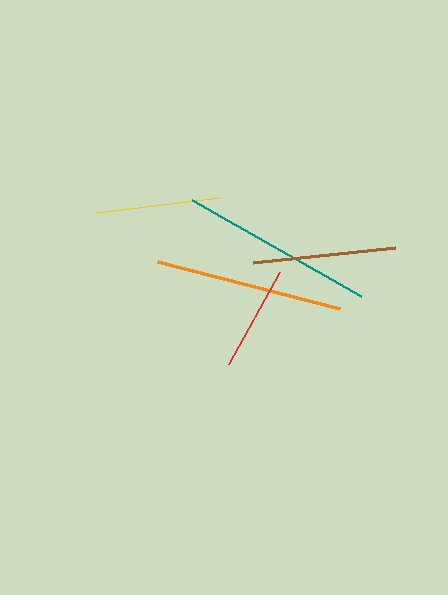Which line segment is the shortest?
The red line is the shortest at approximately 105 pixels.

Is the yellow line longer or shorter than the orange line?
The orange line is longer than the yellow line.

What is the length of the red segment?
The red segment is approximately 105 pixels long.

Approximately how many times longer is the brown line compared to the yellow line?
The brown line is approximately 1.2 times the length of the yellow line.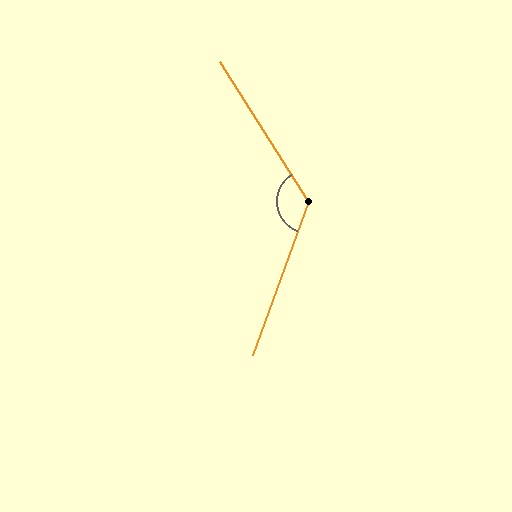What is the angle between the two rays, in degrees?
Approximately 128 degrees.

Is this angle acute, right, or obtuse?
It is obtuse.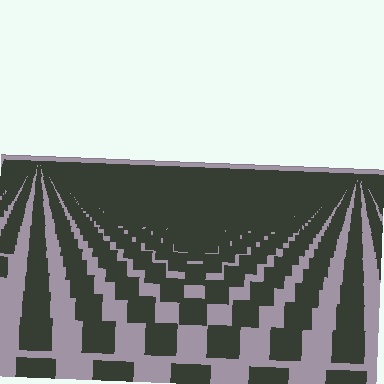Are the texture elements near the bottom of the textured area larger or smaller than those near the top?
Larger. Near the bottom, elements are closer to the viewer and appear at a bigger on-screen size.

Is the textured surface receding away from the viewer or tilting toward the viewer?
The surface is receding away from the viewer. Texture elements get smaller and denser toward the top.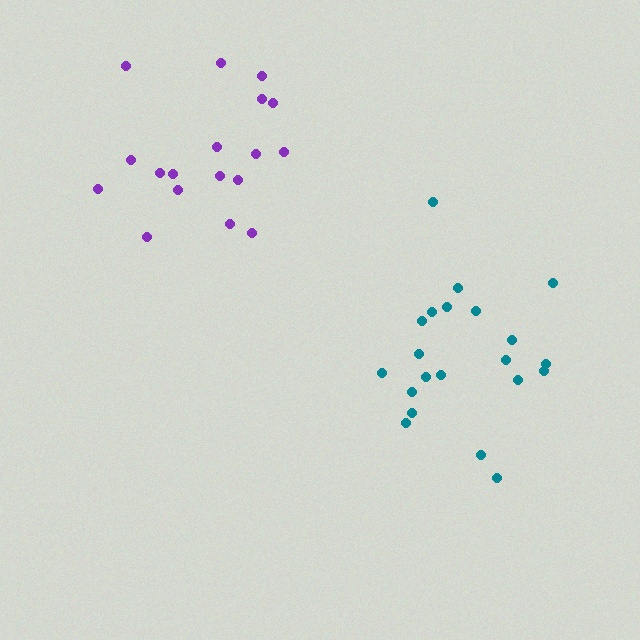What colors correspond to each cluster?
The clusters are colored: purple, teal.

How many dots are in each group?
Group 1: 18 dots, Group 2: 21 dots (39 total).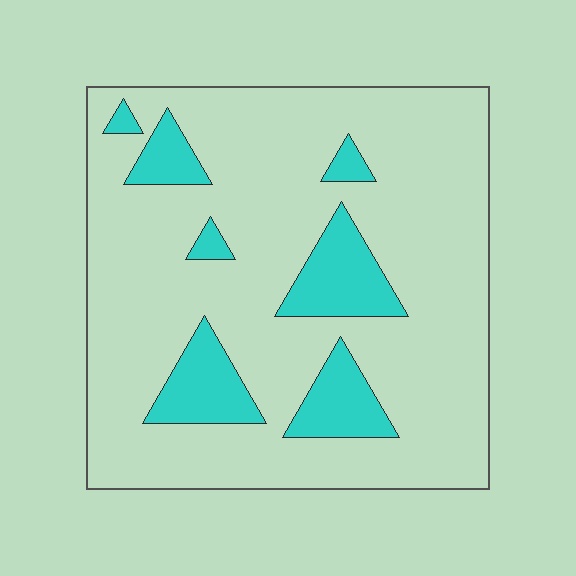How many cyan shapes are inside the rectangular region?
7.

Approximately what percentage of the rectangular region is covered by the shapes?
Approximately 15%.